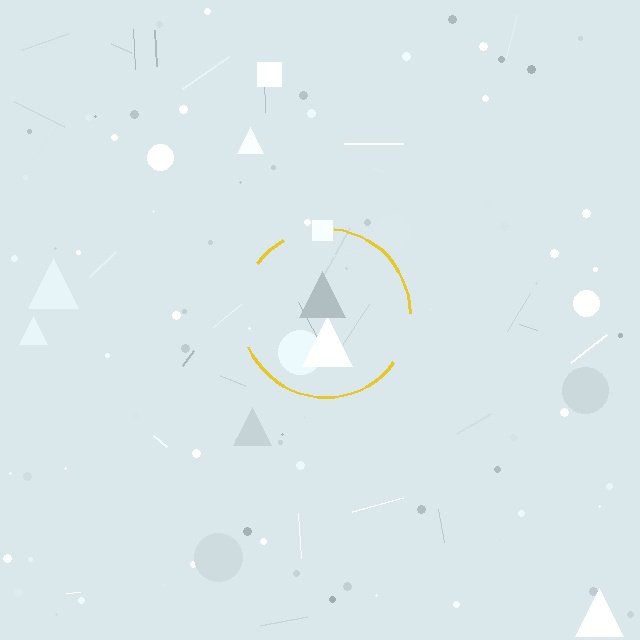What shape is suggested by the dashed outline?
The dashed outline suggests a circle.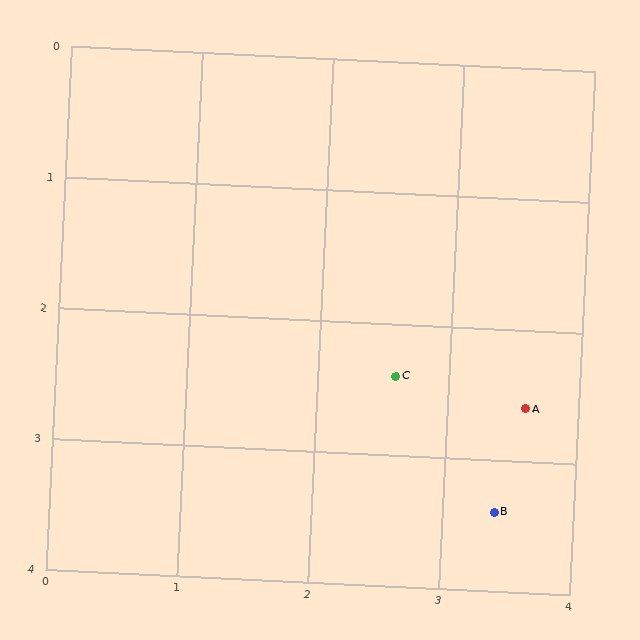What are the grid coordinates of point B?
Point B is at approximately (3.4, 3.4).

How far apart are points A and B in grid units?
Points A and B are about 0.8 grid units apart.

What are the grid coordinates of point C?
Point C is at approximately (2.6, 2.4).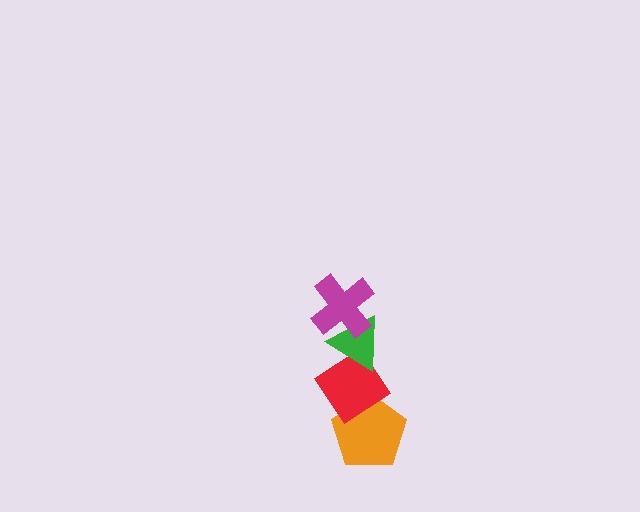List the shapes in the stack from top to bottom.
From top to bottom: the magenta cross, the green triangle, the red diamond, the orange pentagon.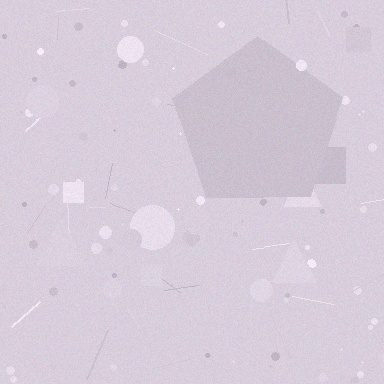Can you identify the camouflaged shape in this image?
The camouflaged shape is a pentagon.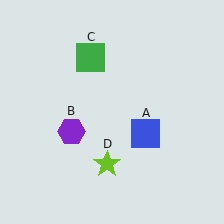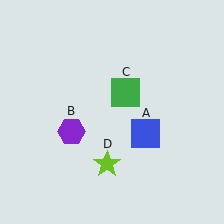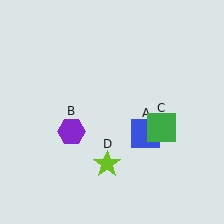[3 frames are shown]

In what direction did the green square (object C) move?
The green square (object C) moved down and to the right.